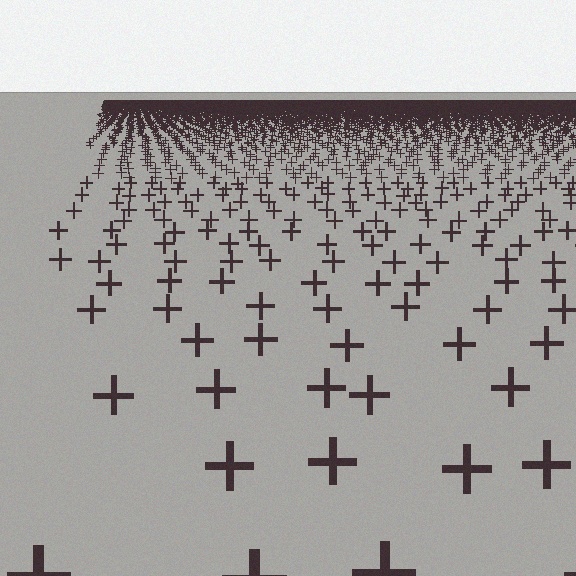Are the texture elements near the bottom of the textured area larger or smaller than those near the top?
Larger. Near the bottom, elements are closer to the viewer and appear at a bigger on-screen size.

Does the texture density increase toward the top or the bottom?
Density increases toward the top.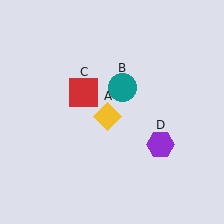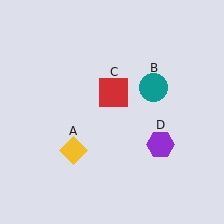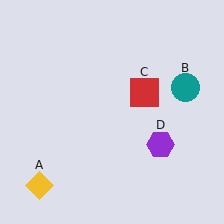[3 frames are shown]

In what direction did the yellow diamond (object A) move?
The yellow diamond (object A) moved down and to the left.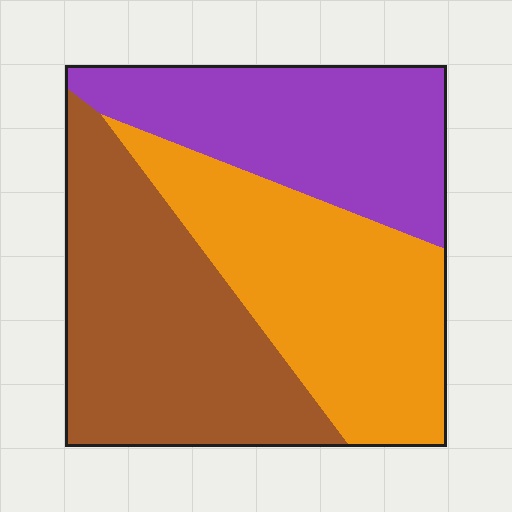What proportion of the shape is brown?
Brown takes up about three eighths (3/8) of the shape.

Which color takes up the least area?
Purple, at roughly 30%.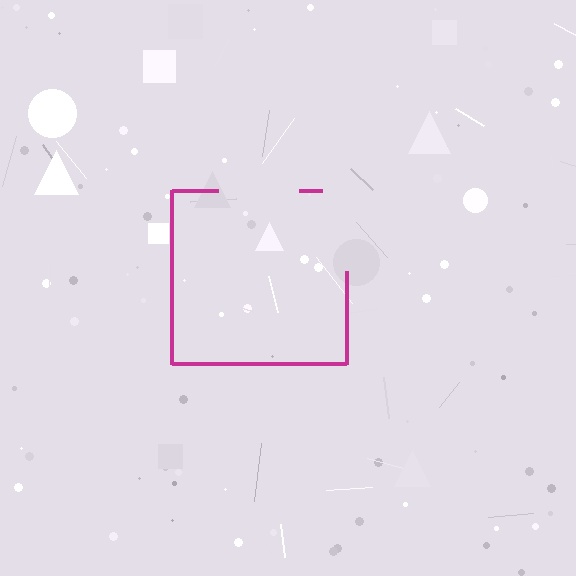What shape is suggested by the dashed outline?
The dashed outline suggests a square.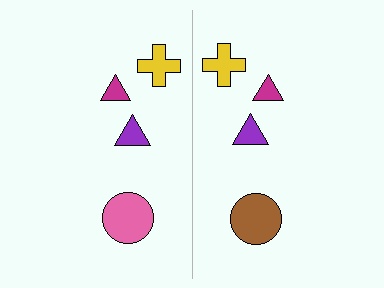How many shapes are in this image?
There are 8 shapes in this image.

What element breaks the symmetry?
The brown circle on the right side breaks the symmetry — its mirror counterpart is pink.